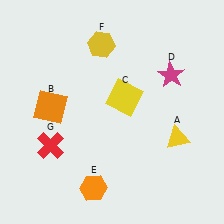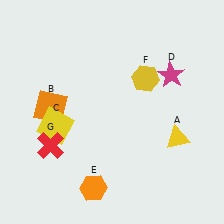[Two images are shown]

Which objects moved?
The objects that moved are: the yellow square (C), the yellow hexagon (F).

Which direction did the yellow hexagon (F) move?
The yellow hexagon (F) moved right.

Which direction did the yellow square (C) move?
The yellow square (C) moved left.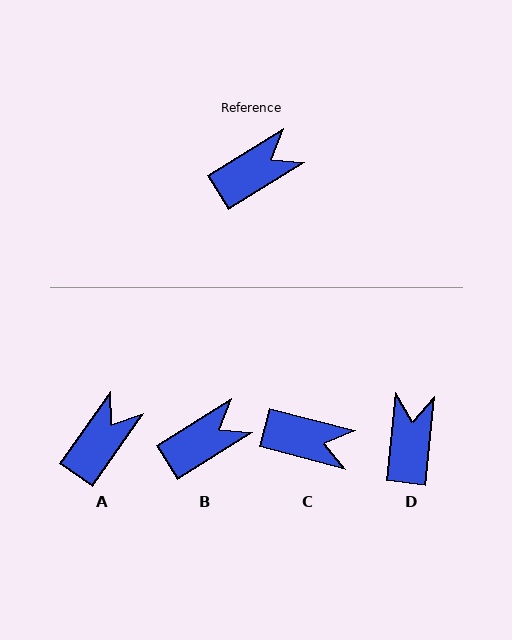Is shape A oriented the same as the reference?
No, it is off by about 23 degrees.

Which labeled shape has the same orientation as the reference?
B.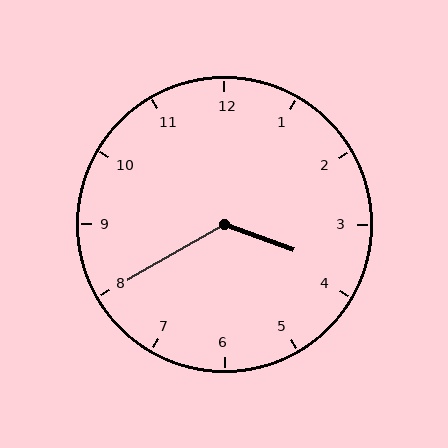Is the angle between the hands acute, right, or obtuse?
It is obtuse.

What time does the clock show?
3:40.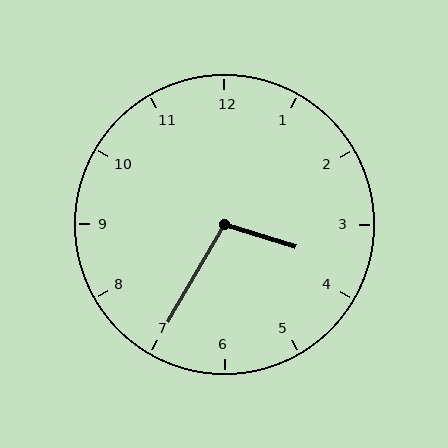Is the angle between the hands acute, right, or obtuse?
It is obtuse.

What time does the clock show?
3:35.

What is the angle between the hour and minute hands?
Approximately 102 degrees.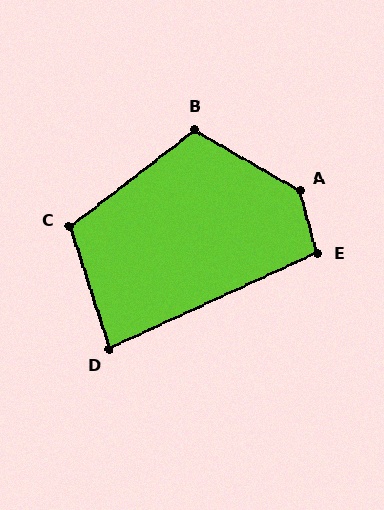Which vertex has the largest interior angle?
A, at approximately 136 degrees.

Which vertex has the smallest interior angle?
D, at approximately 83 degrees.